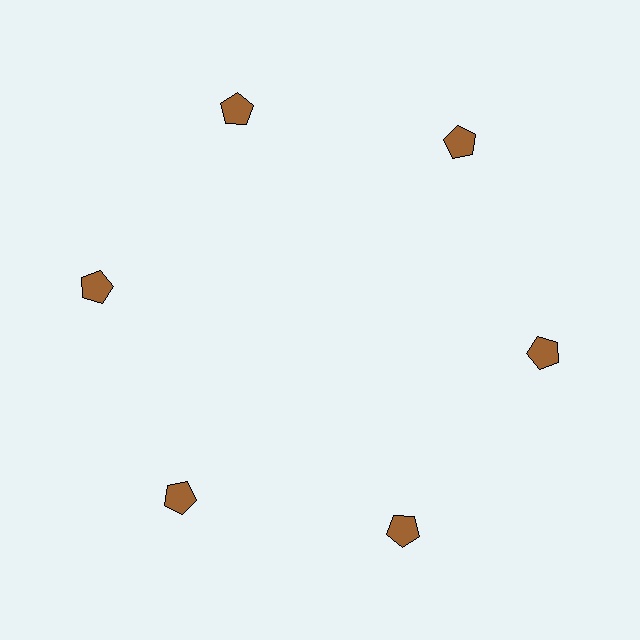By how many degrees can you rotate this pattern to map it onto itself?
The pattern maps onto itself every 60 degrees of rotation.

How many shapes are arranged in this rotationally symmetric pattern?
There are 6 shapes, arranged in 6 groups of 1.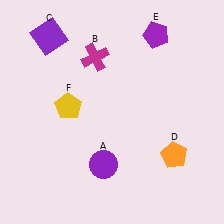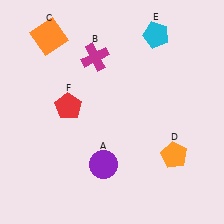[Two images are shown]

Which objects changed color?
C changed from purple to orange. E changed from purple to cyan. F changed from yellow to red.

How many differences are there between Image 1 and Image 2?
There are 3 differences between the two images.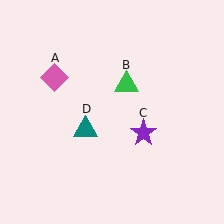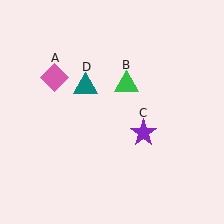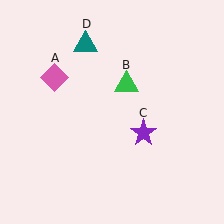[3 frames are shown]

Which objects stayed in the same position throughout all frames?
Pink diamond (object A) and green triangle (object B) and purple star (object C) remained stationary.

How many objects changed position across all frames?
1 object changed position: teal triangle (object D).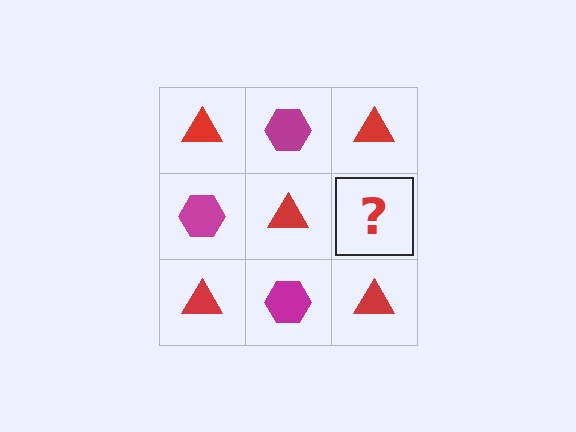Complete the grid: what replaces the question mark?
The question mark should be replaced with a magenta hexagon.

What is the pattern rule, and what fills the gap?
The rule is that it alternates red triangle and magenta hexagon in a checkerboard pattern. The gap should be filled with a magenta hexagon.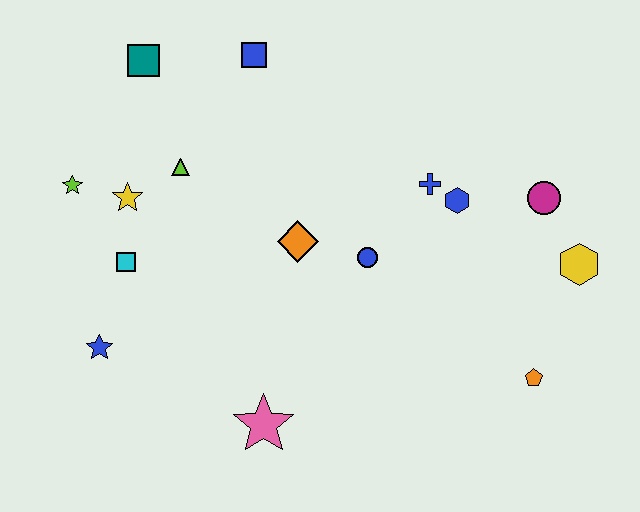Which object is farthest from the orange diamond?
The yellow hexagon is farthest from the orange diamond.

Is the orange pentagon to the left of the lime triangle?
No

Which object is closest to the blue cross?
The blue hexagon is closest to the blue cross.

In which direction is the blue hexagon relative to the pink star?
The blue hexagon is above the pink star.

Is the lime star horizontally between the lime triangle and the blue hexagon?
No